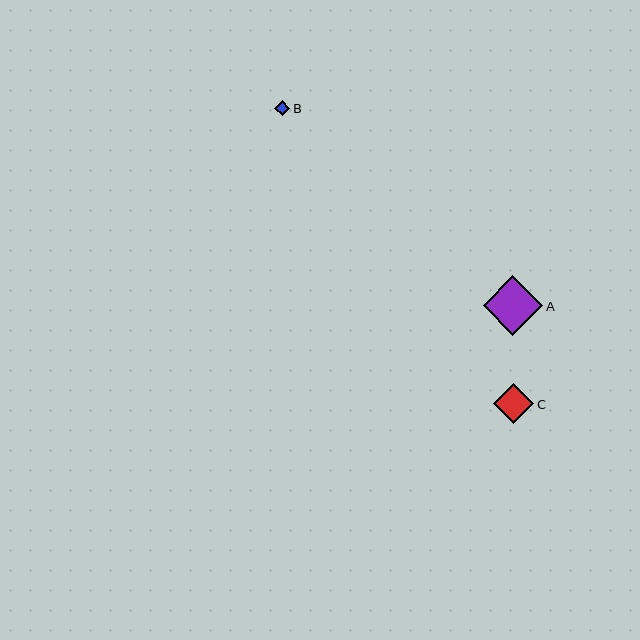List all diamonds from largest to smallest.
From largest to smallest: A, C, B.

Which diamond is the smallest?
Diamond B is the smallest with a size of approximately 15 pixels.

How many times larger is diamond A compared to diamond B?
Diamond A is approximately 3.9 times the size of diamond B.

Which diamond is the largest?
Diamond A is the largest with a size of approximately 60 pixels.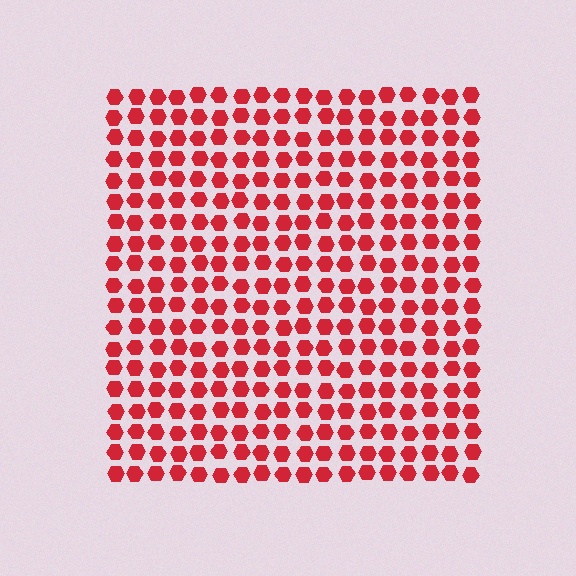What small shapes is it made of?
It is made of small hexagons.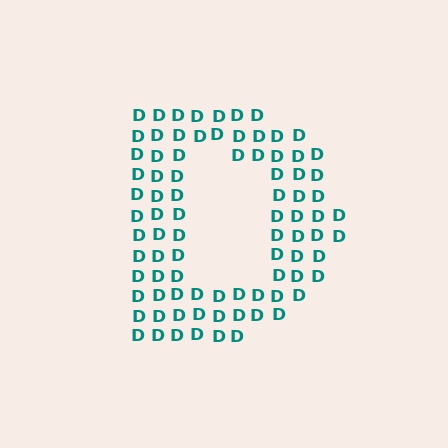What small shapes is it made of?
It is made of small letter D's.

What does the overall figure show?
The overall figure shows the letter D.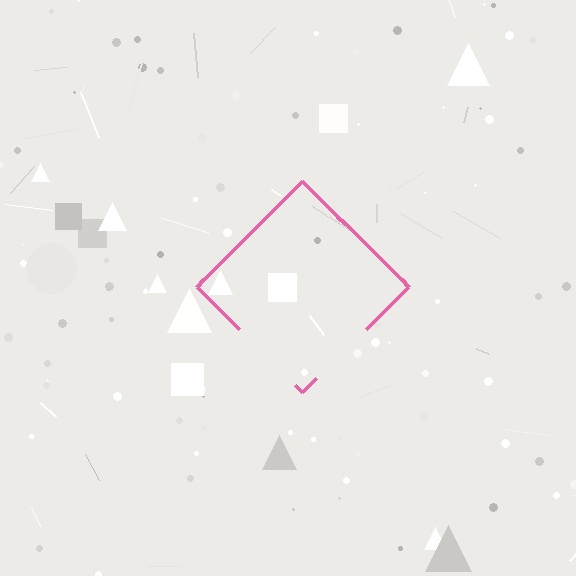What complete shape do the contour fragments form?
The contour fragments form a diamond.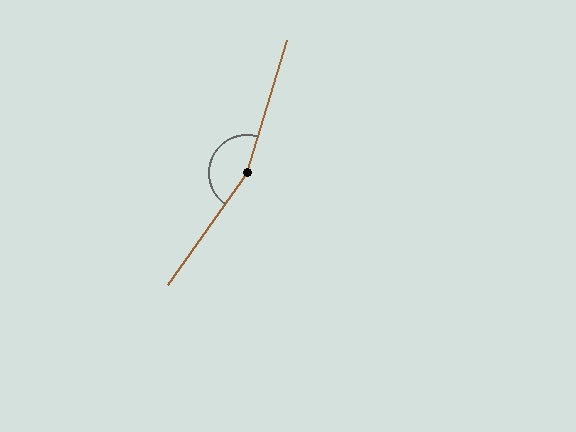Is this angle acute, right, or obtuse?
It is obtuse.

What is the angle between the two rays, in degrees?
Approximately 162 degrees.